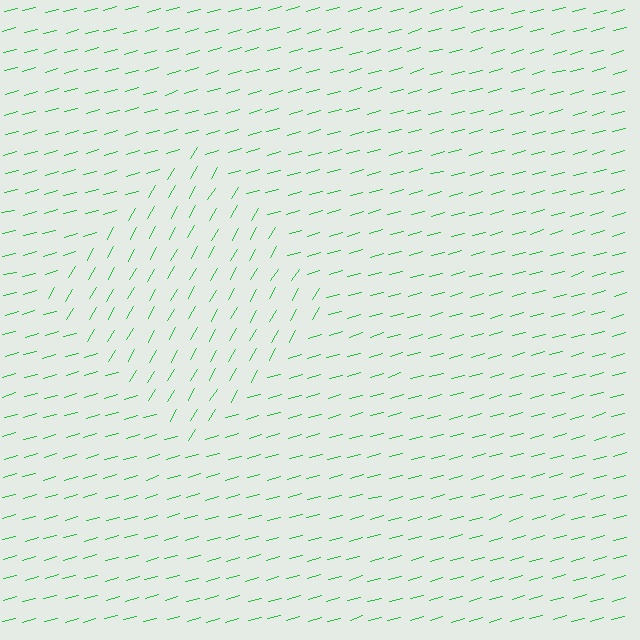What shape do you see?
I see a diamond.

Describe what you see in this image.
The image is filled with small green line segments. A diamond region in the image has lines oriented differently from the surrounding lines, creating a visible texture boundary.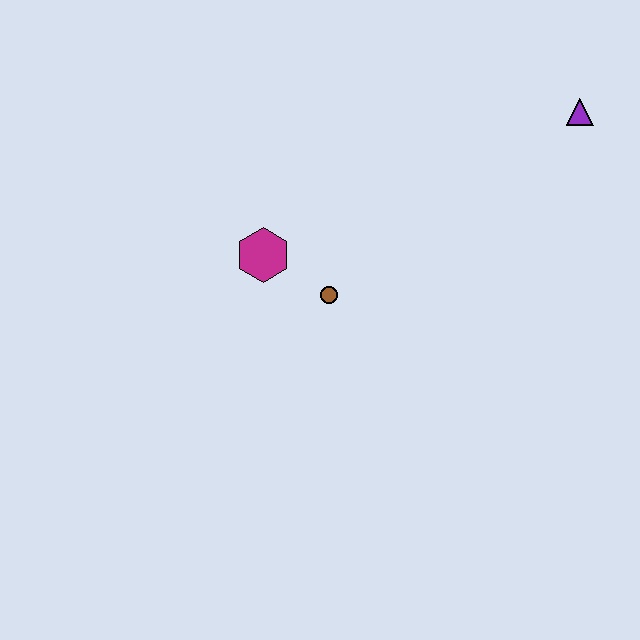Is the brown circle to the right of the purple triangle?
No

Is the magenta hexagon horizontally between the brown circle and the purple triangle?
No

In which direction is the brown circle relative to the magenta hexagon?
The brown circle is to the right of the magenta hexagon.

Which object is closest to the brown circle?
The magenta hexagon is closest to the brown circle.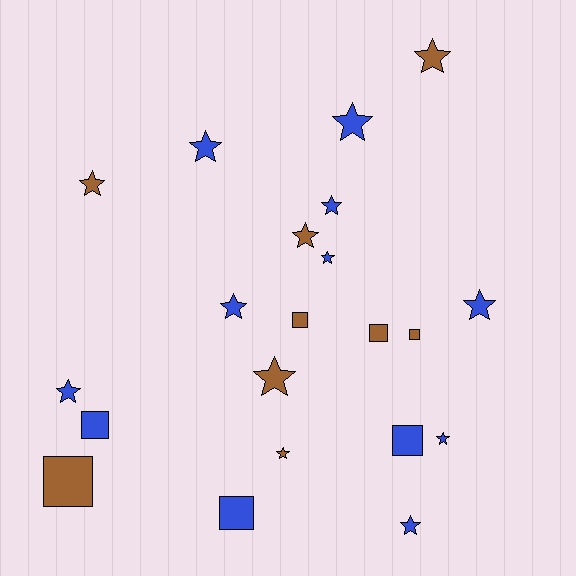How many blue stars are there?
There are 9 blue stars.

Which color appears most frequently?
Blue, with 12 objects.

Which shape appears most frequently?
Star, with 14 objects.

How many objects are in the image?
There are 21 objects.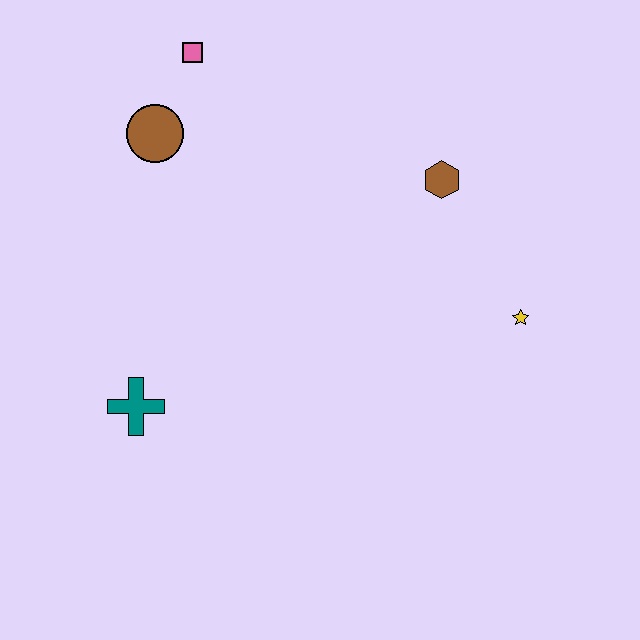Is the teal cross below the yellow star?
Yes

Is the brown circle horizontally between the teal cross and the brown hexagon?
Yes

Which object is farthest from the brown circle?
The yellow star is farthest from the brown circle.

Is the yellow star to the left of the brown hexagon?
No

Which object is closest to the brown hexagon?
The yellow star is closest to the brown hexagon.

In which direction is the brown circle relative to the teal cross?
The brown circle is above the teal cross.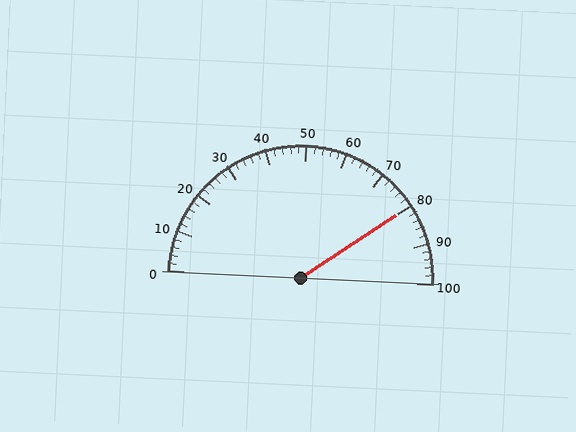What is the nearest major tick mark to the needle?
The nearest major tick mark is 80.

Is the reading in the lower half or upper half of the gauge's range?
The reading is in the upper half of the range (0 to 100).